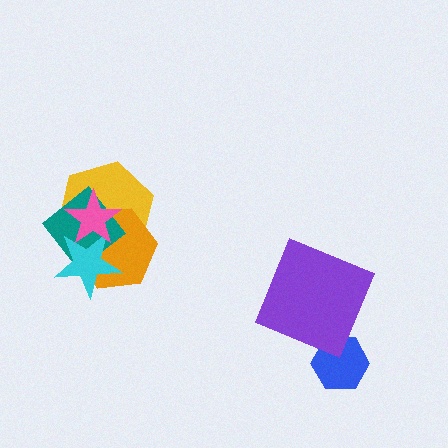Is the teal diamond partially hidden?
Yes, it is partially covered by another shape.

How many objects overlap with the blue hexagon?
0 objects overlap with the blue hexagon.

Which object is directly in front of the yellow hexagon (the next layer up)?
The orange hexagon is directly in front of the yellow hexagon.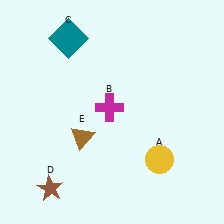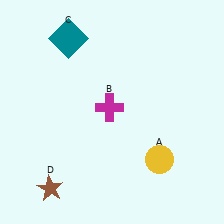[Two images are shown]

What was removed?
The brown triangle (E) was removed in Image 2.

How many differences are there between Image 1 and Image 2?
There is 1 difference between the two images.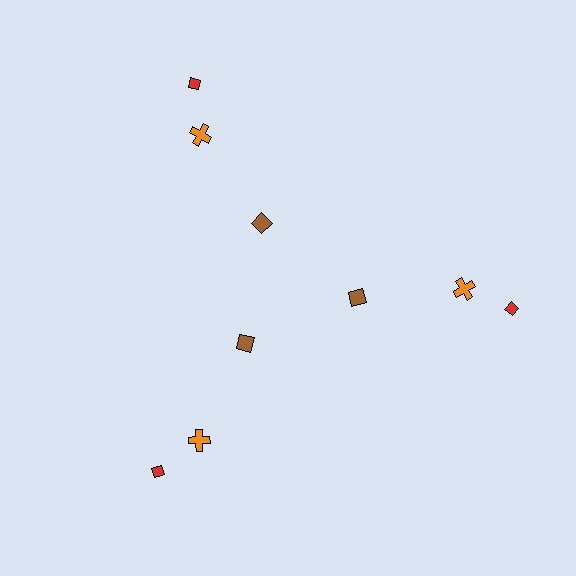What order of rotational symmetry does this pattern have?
This pattern has 3-fold rotational symmetry.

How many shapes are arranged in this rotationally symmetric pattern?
There are 9 shapes, arranged in 3 groups of 3.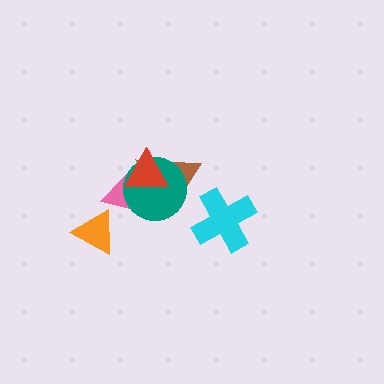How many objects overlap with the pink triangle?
3 objects overlap with the pink triangle.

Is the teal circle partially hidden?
Yes, it is partially covered by another shape.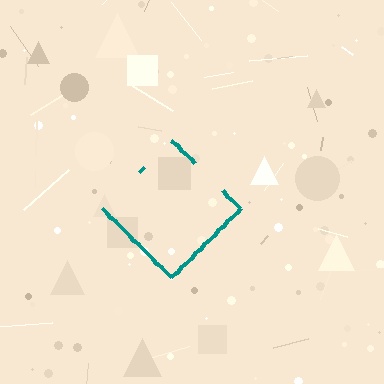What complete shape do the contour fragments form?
The contour fragments form a diamond.